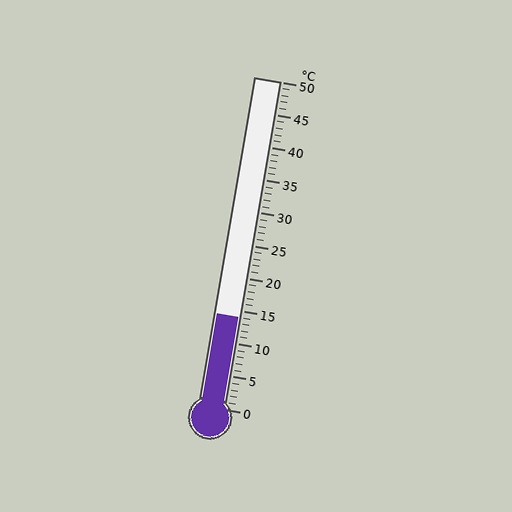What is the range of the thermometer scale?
The thermometer scale ranges from 0°C to 50°C.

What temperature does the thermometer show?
The thermometer shows approximately 14°C.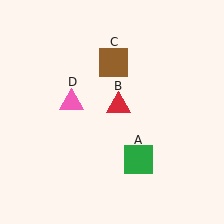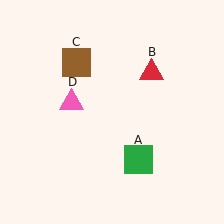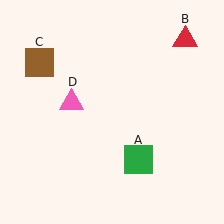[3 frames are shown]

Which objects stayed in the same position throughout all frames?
Green square (object A) and pink triangle (object D) remained stationary.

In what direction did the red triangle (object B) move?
The red triangle (object B) moved up and to the right.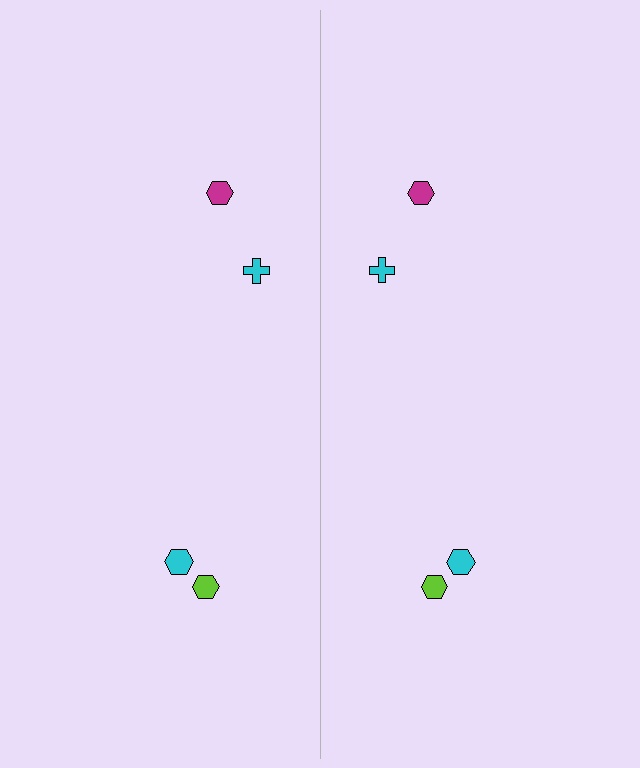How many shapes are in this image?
There are 8 shapes in this image.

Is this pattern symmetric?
Yes, this pattern has bilateral (reflection) symmetry.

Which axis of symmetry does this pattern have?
The pattern has a vertical axis of symmetry running through the center of the image.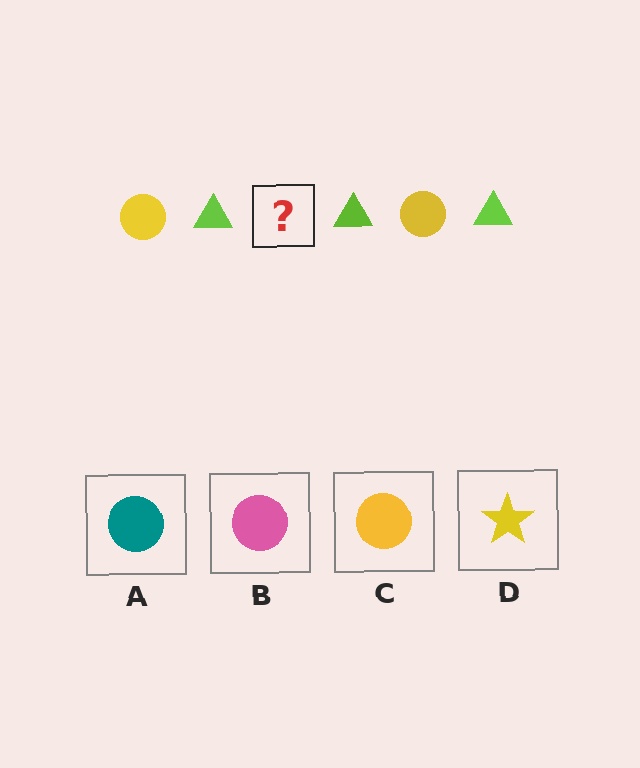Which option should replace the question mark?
Option C.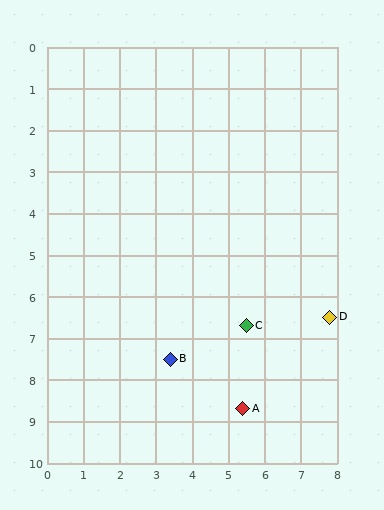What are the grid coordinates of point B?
Point B is at approximately (3.4, 7.5).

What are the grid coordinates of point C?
Point C is at approximately (5.5, 6.7).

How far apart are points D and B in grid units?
Points D and B are about 4.5 grid units apart.